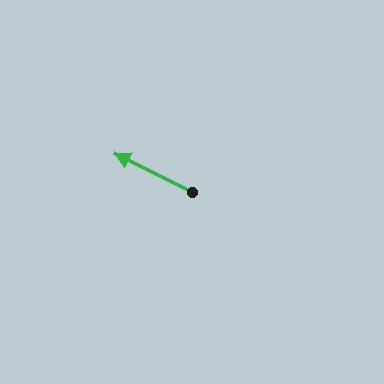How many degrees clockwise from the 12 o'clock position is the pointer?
Approximately 297 degrees.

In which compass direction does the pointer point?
Northwest.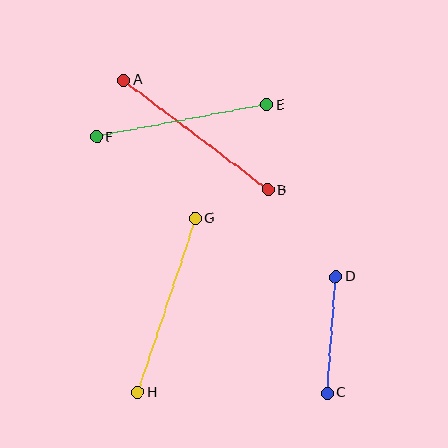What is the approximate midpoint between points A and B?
The midpoint is at approximately (196, 135) pixels.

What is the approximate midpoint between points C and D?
The midpoint is at approximately (332, 335) pixels.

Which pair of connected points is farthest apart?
Points G and H are farthest apart.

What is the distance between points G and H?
The distance is approximately 183 pixels.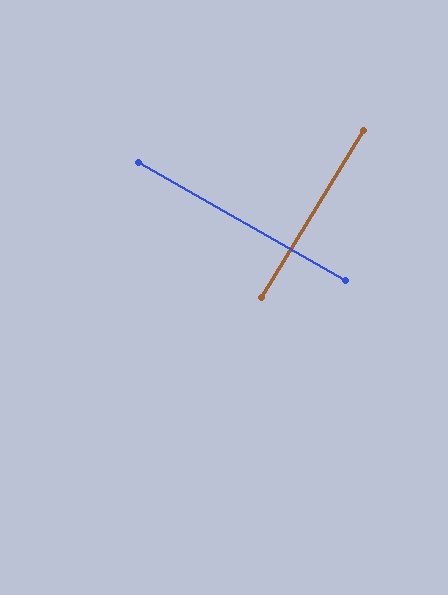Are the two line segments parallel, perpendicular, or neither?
Perpendicular — they meet at approximately 88°.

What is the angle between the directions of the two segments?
Approximately 88 degrees.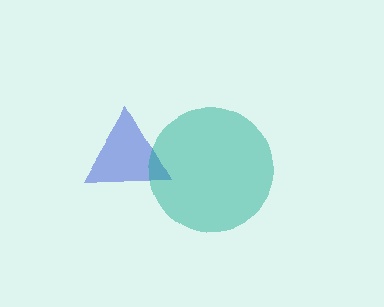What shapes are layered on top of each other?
The layered shapes are: a blue triangle, a teal circle.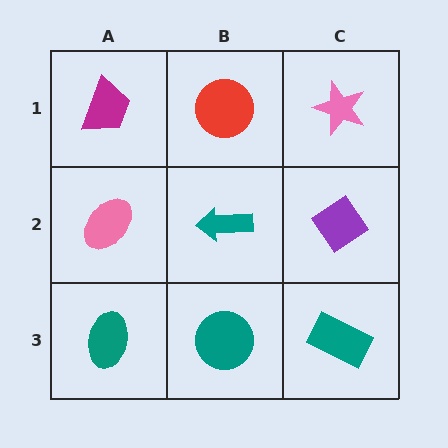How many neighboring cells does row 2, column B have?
4.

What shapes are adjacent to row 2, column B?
A red circle (row 1, column B), a teal circle (row 3, column B), a pink ellipse (row 2, column A), a purple diamond (row 2, column C).